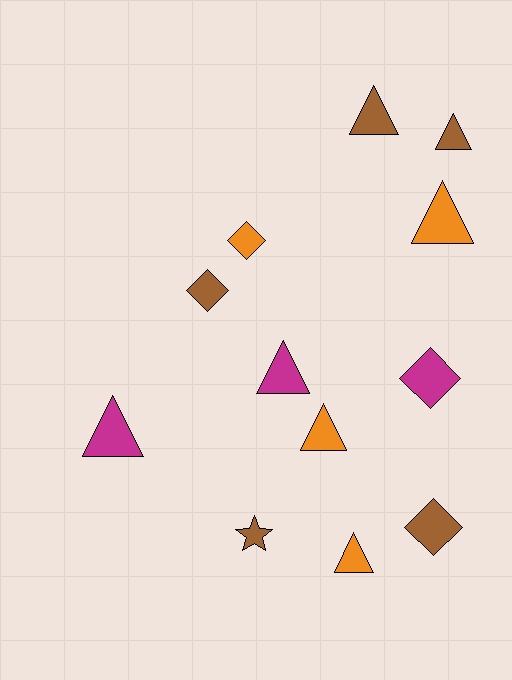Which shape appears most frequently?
Triangle, with 7 objects.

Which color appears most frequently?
Brown, with 5 objects.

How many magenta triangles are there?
There are 2 magenta triangles.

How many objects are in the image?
There are 12 objects.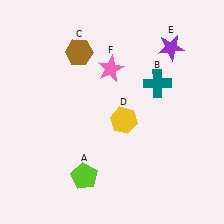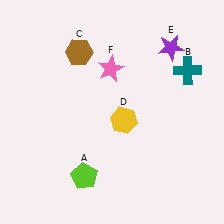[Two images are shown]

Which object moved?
The teal cross (B) moved right.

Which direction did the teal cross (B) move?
The teal cross (B) moved right.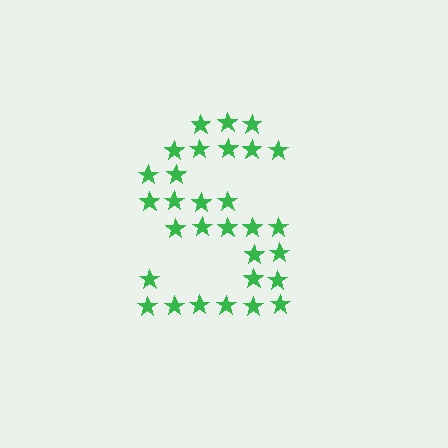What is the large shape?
The large shape is the letter S.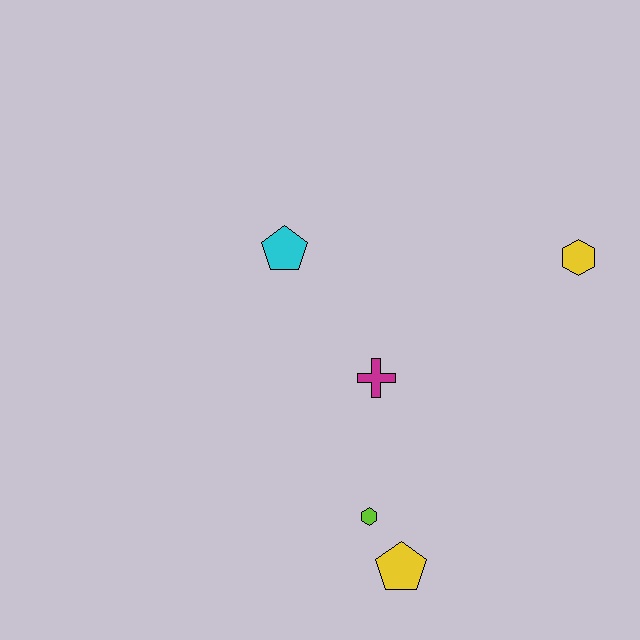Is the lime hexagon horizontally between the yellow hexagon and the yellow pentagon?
No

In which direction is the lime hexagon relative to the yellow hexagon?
The lime hexagon is below the yellow hexagon.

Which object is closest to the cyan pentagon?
The magenta cross is closest to the cyan pentagon.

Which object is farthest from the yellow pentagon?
The yellow hexagon is farthest from the yellow pentagon.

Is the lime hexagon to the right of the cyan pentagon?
Yes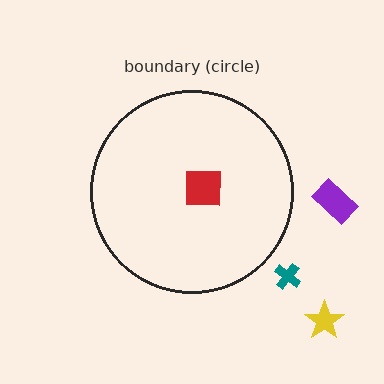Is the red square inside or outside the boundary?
Inside.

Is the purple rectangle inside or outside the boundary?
Outside.